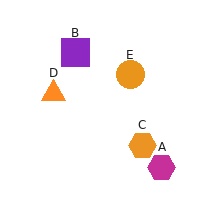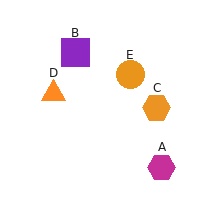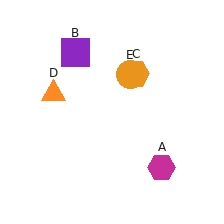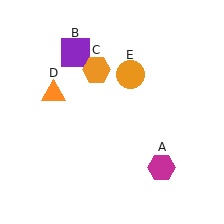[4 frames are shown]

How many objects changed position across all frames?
1 object changed position: orange hexagon (object C).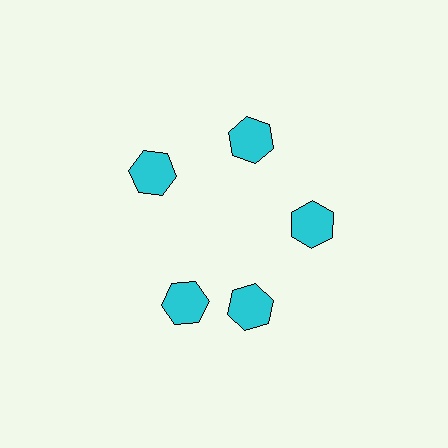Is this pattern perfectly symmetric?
No. The 5 cyan hexagons are arranged in a ring, but one element near the 8 o'clock position is rotated out of alignment along the ring, breaking the 5-fold rotational symmetry.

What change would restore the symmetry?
The symmetry would be restored by rotating it back into even spacing with its neighbors so that all 5 hexagons sit at equal angles and equal distance from the center.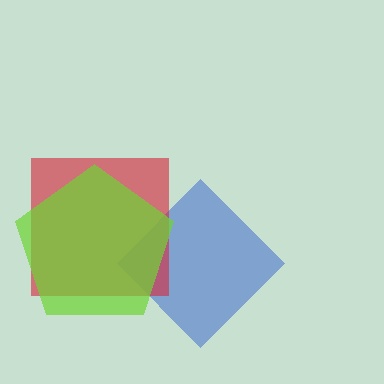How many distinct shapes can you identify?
There are 3 distinct shapes: a blue diamond, a red square, a lime pentagon.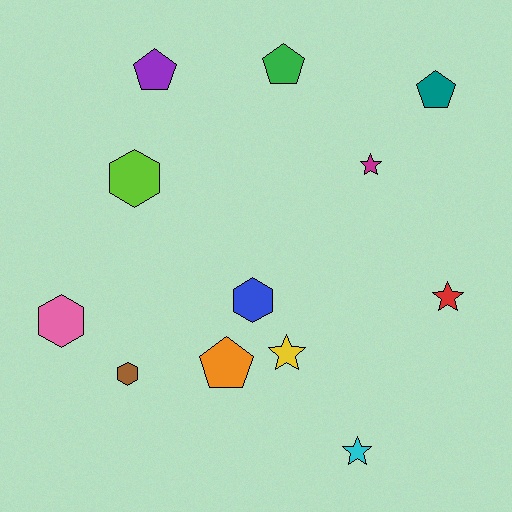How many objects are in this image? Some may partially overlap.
There are 12 objects.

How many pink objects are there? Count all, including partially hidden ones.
There is 1 pink object.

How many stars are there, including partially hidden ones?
There are 4 stars.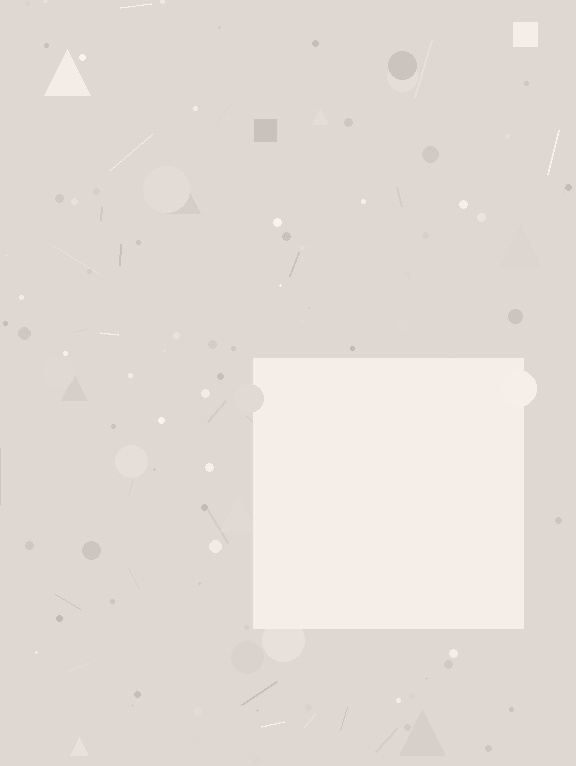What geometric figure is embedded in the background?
A square is embedded in the background.